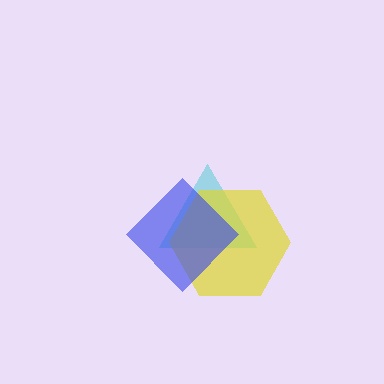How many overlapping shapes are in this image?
There are 3 overlapping shapes in the image.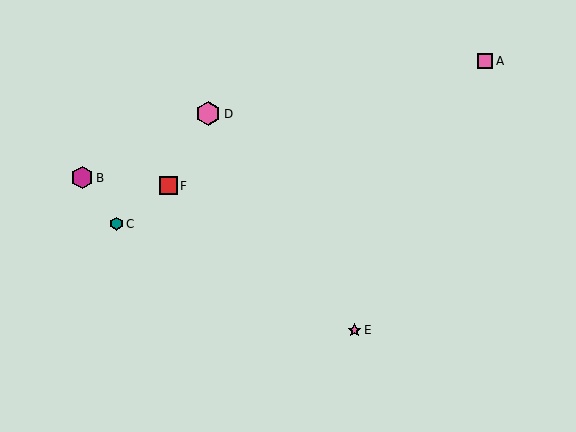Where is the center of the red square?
The center of the red square is at (168, 186).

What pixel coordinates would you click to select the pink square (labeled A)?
Click at (485, 61) to select the pink square A.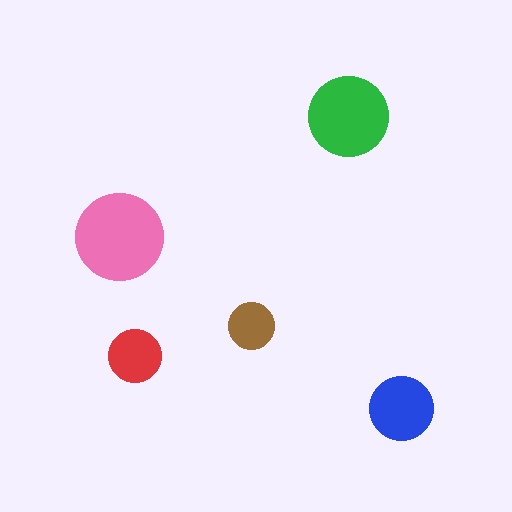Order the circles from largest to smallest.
the pink one, the green one, the blue one, the red one, the brown one.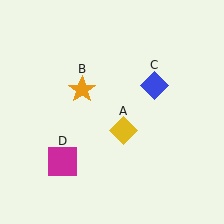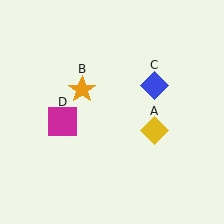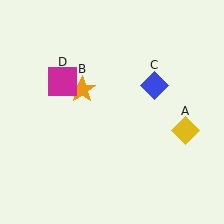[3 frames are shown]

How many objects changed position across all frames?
2 objects changed position: yellow diamond (object A), magenta square (object D).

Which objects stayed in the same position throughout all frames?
Orange star (object B) and blue diamond (object C) remained stationary.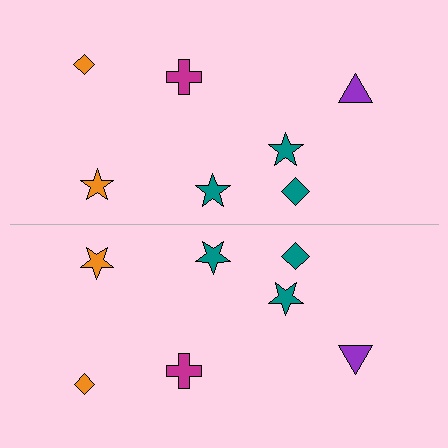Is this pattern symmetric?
Yes, this pattern has bilateral (reflection) symmetry.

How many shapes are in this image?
There are 14 shapes in this image.